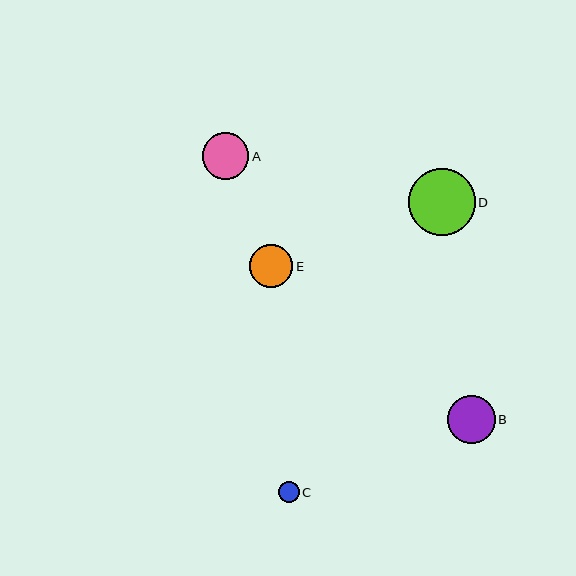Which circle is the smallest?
Circle C is the smallest with a size of approximately 21 pixels.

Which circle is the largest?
Circle D is the largest with a size of approximately 67 pixels.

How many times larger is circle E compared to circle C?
Circle E is approximately 2.0 times the size of circle C.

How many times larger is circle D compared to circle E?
Circle D is approximately 1.6 times the size of circle E.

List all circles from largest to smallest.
From largest to smallest: D, B, A, E, C.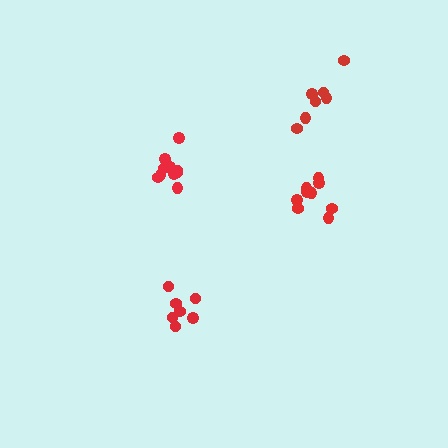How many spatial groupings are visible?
There are 4 spatial groupings.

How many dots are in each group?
Group 1: 7 dots, Group 2: 9 dots, Group 3: 10 dots, Group 4: 7 dots (33 total).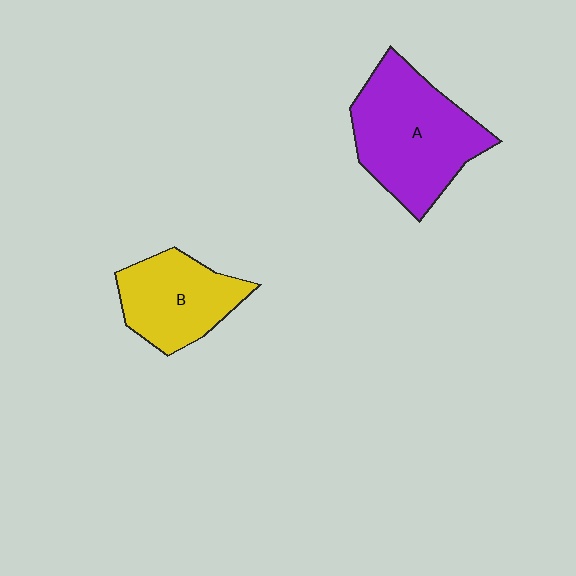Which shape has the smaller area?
Shape B (yellow).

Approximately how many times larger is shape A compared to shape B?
Approximately 1.5 times.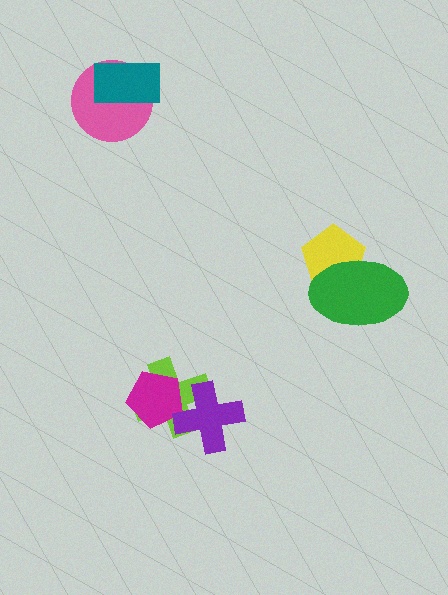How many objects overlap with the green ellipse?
1 object overlaps with the green ellipse.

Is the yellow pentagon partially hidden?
Yes, it is partially covered by another shape.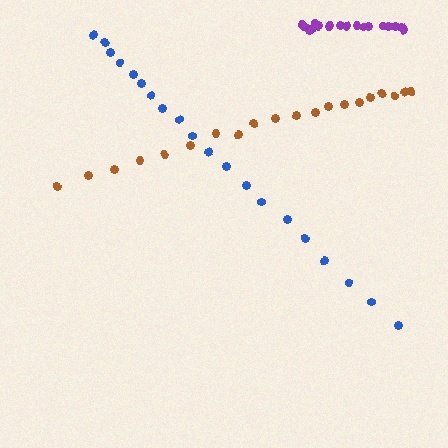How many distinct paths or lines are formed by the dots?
There are 3 distinct paths.